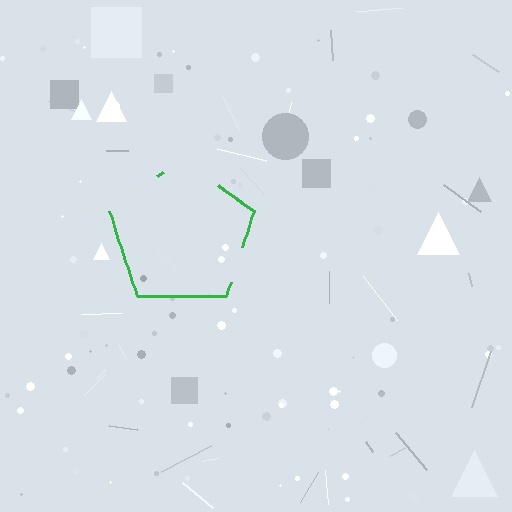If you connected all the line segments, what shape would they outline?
They would outline a pentagon.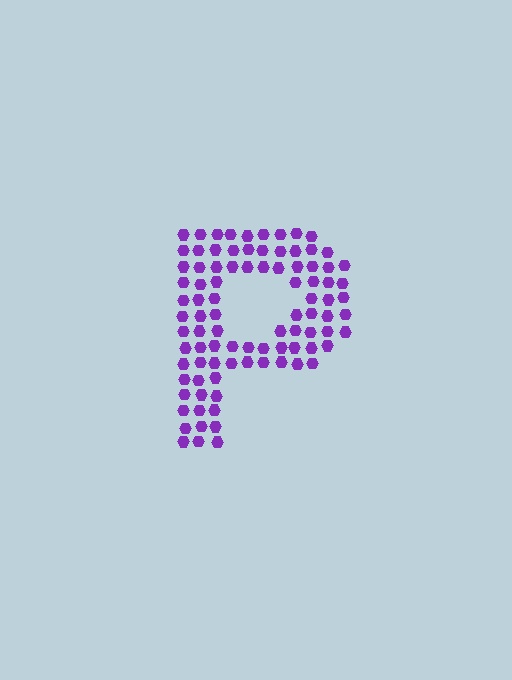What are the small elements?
The small elements are hexagons.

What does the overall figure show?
The overall figure shows the letter P.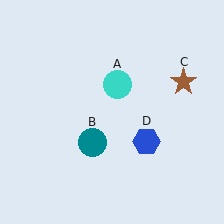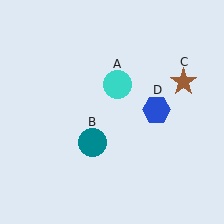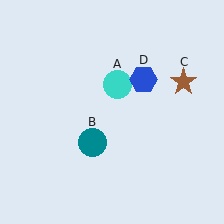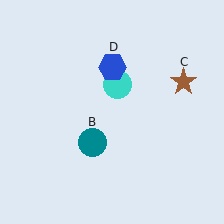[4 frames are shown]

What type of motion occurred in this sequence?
The blue hexagon (object D) rotated counterclockwise around the center of the scene.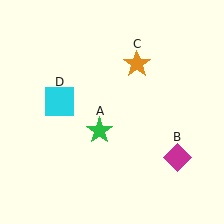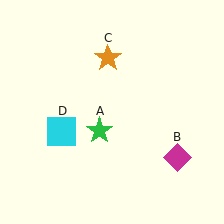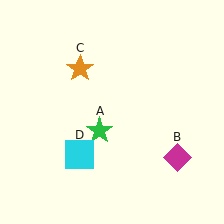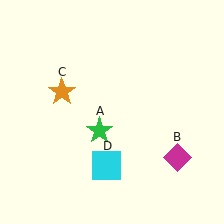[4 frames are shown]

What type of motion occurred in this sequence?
The orange star (object C), cyan square (object D) rotated counterclockwise around the center of the scene.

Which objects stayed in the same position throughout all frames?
Green star (object A) and magenta diamond (object B) remained stationary.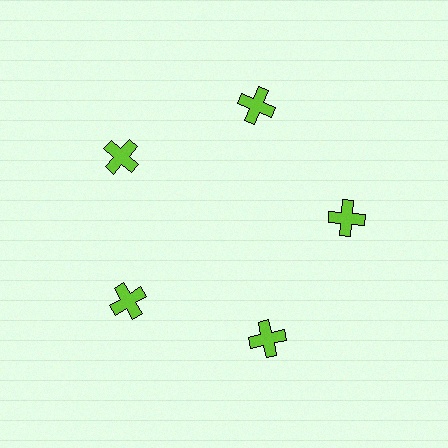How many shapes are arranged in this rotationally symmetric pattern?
There are 5 shapes, arranged in 5 groups of 1.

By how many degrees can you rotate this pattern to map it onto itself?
The pattern maps onto itself every 72 degrees of rotation.